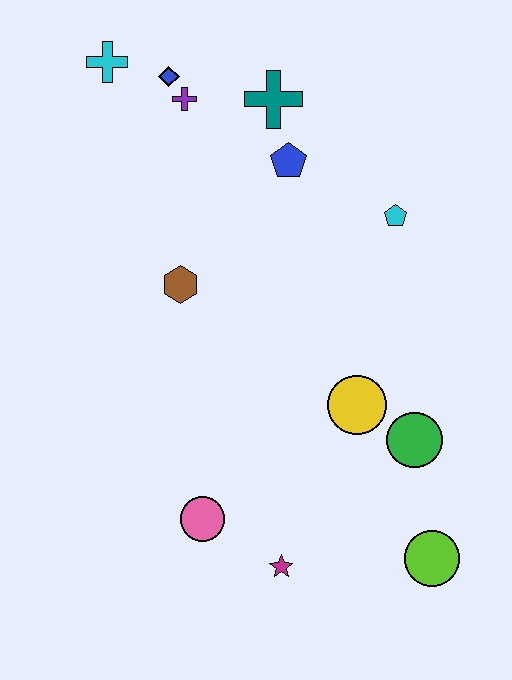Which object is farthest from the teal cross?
The lime circle is farthest from the teal cross.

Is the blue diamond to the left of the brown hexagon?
Yes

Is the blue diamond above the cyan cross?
No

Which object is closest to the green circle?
The yellow circle is closest to the green circle.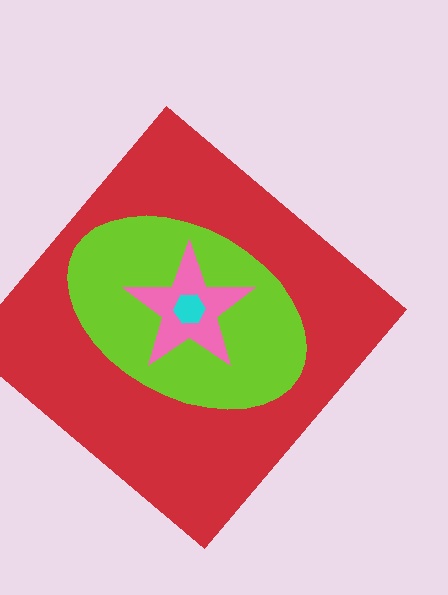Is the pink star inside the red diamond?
Yes.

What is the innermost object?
The cyan hexagon.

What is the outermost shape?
The red diamond.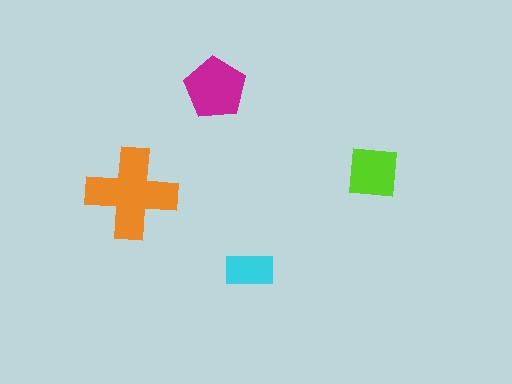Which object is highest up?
The magenta pentagon is topmost.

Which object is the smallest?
The cyan rectangle.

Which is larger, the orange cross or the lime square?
The orange cross.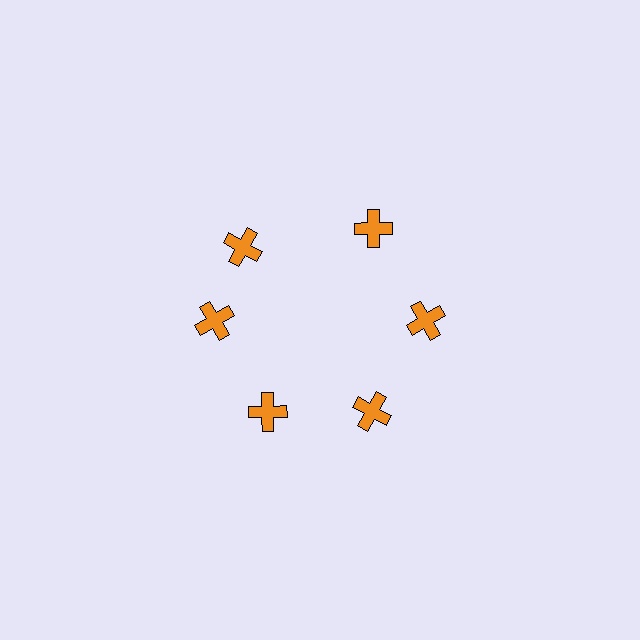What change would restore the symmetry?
The symmetry would be restored by rotating it back into even spacing with its neighbors so that all 6 crosses sit at equal angles and equal distance from the center.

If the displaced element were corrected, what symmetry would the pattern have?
It would have 6-fold rotational symmetry — the pattern would map onto itself every 60 degrees.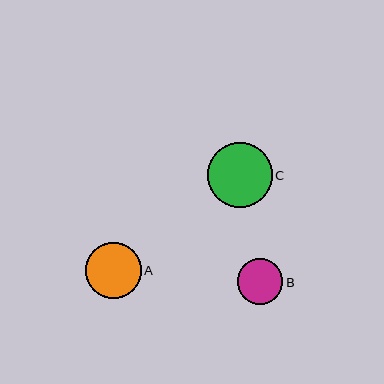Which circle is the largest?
Circle C is the largest with a size of approximately 64 pixels.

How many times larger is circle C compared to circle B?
Circle C is approximately 1.4 times the size of circle B.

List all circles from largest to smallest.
From largest to smallest: C, A, B.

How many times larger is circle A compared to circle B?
Circle A is approximately 1.2 times the size of circle B.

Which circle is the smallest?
Circle B is the smallest with a size of approximately 45 pixels.